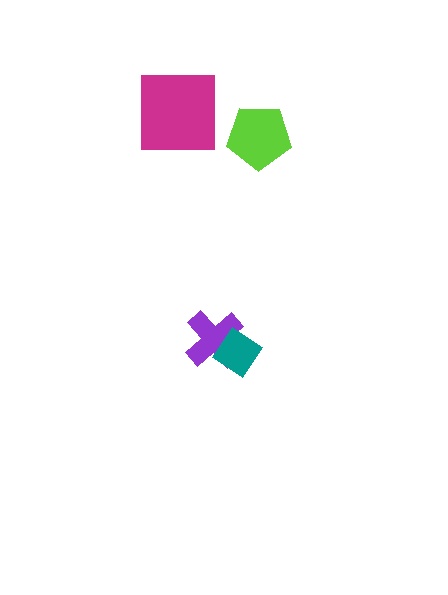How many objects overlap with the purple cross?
1 object overlaps with the purple cross.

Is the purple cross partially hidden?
Yes, it is partially covered by another shape.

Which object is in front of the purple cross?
The teal diamond is in front of the purple cross.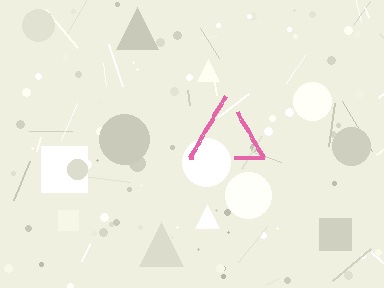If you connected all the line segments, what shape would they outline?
They would outline a triangle.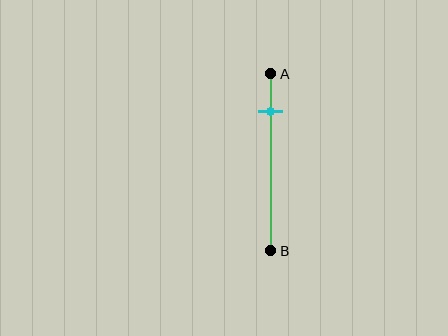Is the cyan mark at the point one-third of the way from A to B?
No, the mark is at about 20% from A, not at the 33% one-third point.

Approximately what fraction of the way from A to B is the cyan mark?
The cyan mark is approximately 20% of the way from A to B.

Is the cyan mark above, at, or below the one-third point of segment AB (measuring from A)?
The cyan mark is above the one-third point of segment AB.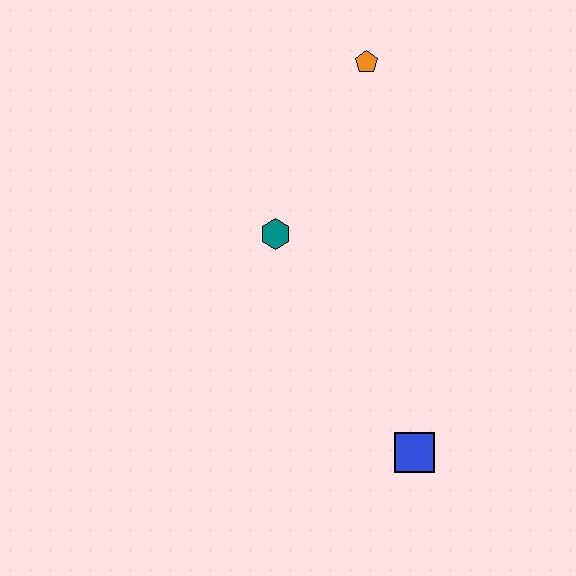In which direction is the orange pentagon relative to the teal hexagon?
The orange pentagon is above the teal hexagon.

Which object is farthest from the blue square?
The orange pentagon is farthest from the blue square.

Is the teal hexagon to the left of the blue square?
Yes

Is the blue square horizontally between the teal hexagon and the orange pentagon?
No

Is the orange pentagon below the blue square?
No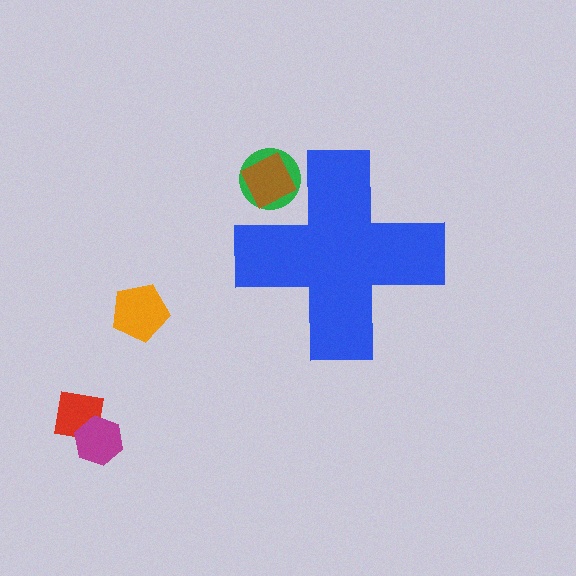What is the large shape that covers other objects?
A blue cross.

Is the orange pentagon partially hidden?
No, the orange pentagon is fully visible.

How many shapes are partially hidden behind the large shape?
2 shapes are partially hidden.